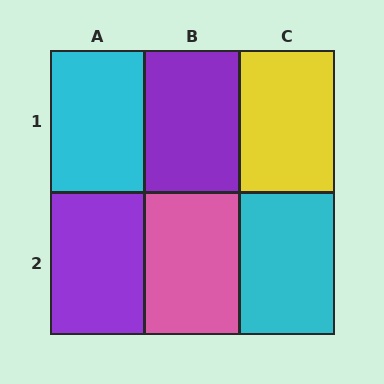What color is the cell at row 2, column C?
Cyan.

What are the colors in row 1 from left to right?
Cyan, purple, yellow.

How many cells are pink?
1 cell is pink.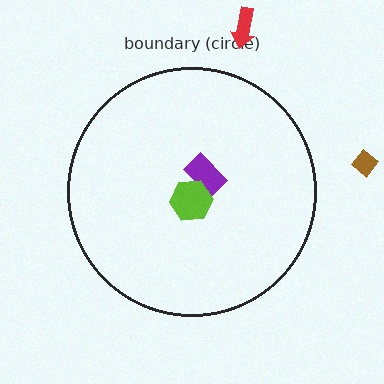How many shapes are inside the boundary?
2 inside, 2 outside.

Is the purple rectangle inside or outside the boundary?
Inside.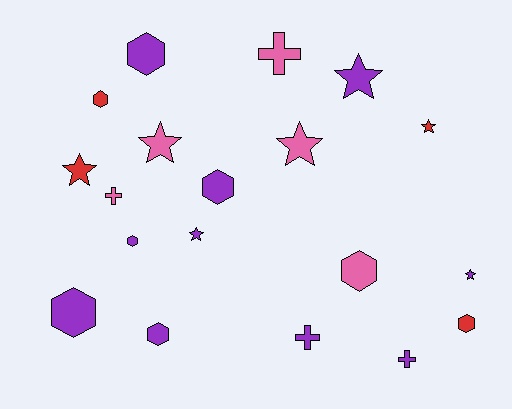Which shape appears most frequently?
Hexagon, with 8 objects.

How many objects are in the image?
There are 19 objects.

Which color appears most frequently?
Purple, with 10 objects.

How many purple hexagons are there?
There are 5 purple hexagons.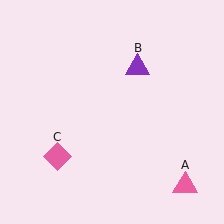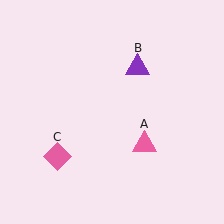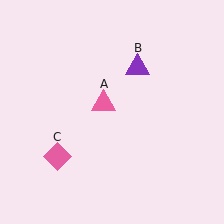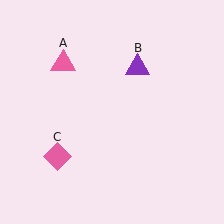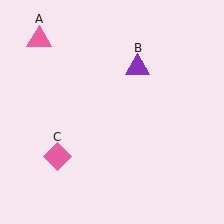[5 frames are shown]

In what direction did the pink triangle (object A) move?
The pink triangle (object A) moved up and to the left.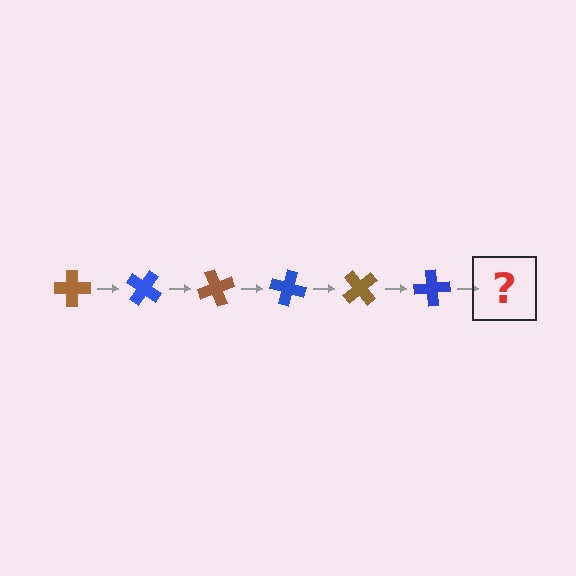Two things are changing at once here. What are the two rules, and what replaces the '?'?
The two rules are that it rotates 35 degrees each step and the color cycles through brown and blue. The '?' should be a brown cross, rotated 210 degrees from the start.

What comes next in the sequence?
The next element should be a brown cross, rotated 210 degrees from the start.